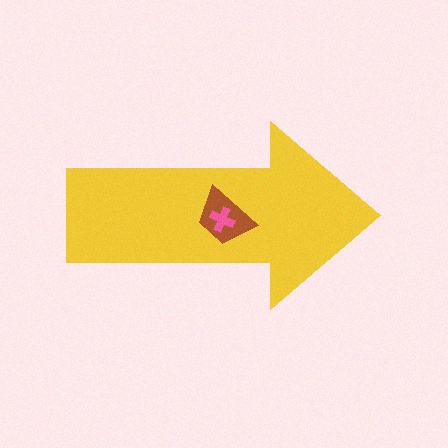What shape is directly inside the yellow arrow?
The brown trapezoid.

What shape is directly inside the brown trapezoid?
The pink cross.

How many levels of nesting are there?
3.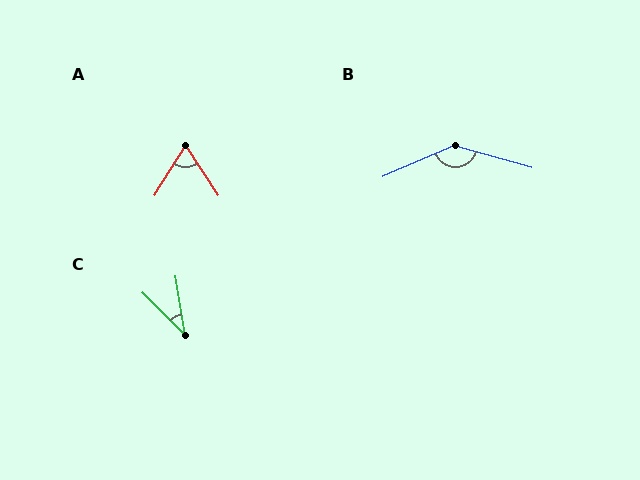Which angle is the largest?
B, at approximately 141 degrees.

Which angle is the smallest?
C, at approximately 36 degrees.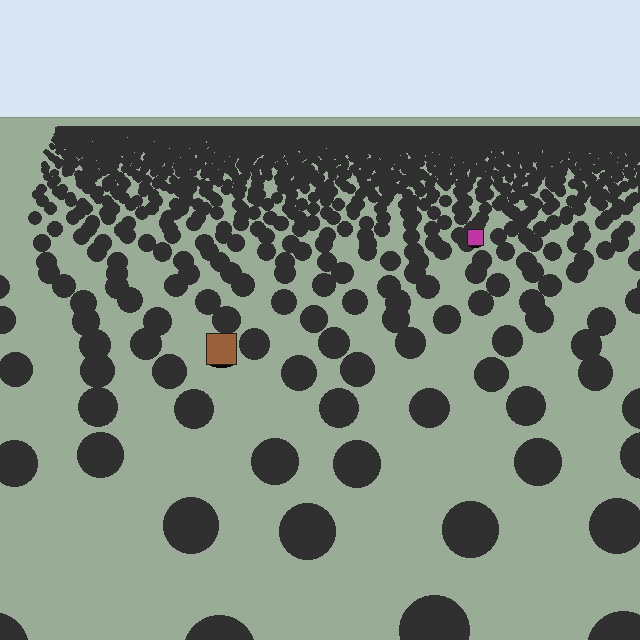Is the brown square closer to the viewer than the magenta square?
Yes. The brown square is closer — you can tell from the texture gradient: the ground texture is coarser near it.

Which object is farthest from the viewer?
The magenta square is farthest from the viewer. It appears smaller and the ground texture around it is denser.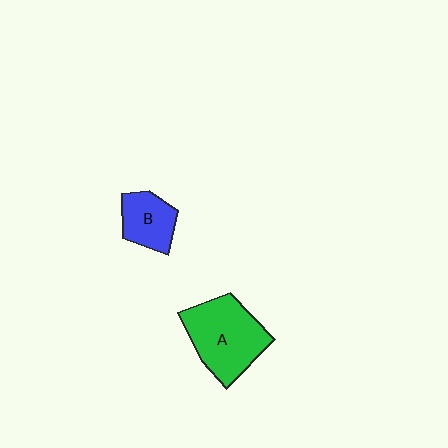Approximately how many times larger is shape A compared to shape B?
Approximately 1.9 times.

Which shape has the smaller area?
Shape B (blue).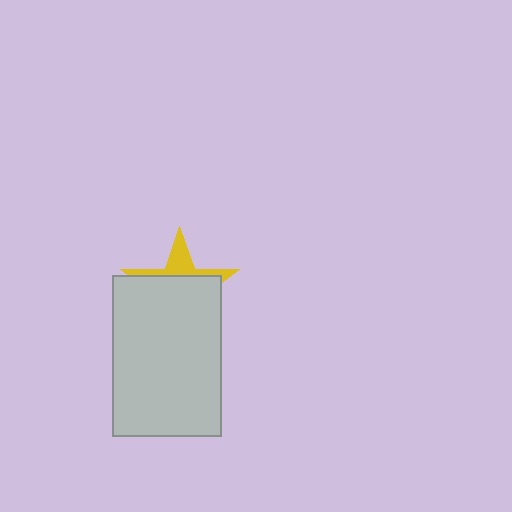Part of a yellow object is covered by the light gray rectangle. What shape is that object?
It is a star.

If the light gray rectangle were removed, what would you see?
You would see the complete yellow star.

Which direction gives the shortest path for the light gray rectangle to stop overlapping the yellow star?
Moving down gives the shortest separation.